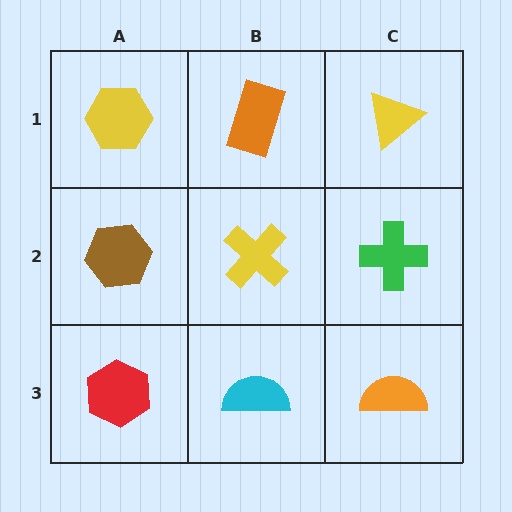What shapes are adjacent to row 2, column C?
A yellow triangle (row 1, column C), an orange semicircle (row 3, column C), a yellow cross (row 2, column B).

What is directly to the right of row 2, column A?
A yellow cross.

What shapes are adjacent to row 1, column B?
A yellow cross (row 2, column B), a yellow hexagon (row 1, column A), a yellow triangle (row 1, column C).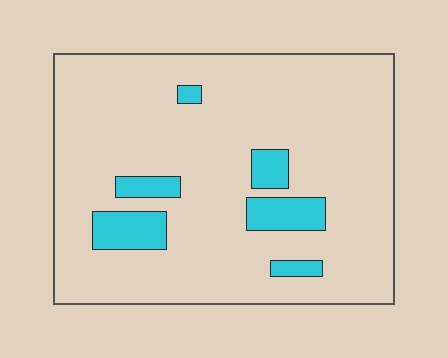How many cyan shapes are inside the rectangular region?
6.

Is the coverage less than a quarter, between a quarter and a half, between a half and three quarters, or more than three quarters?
Less than a quarter.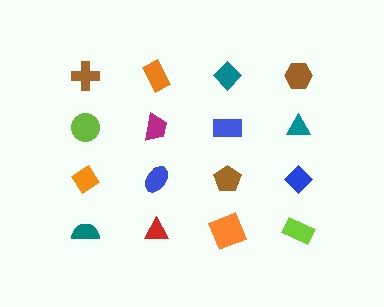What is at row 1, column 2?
An orange rectangle.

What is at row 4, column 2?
A red triangle.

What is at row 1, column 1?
A brown cross.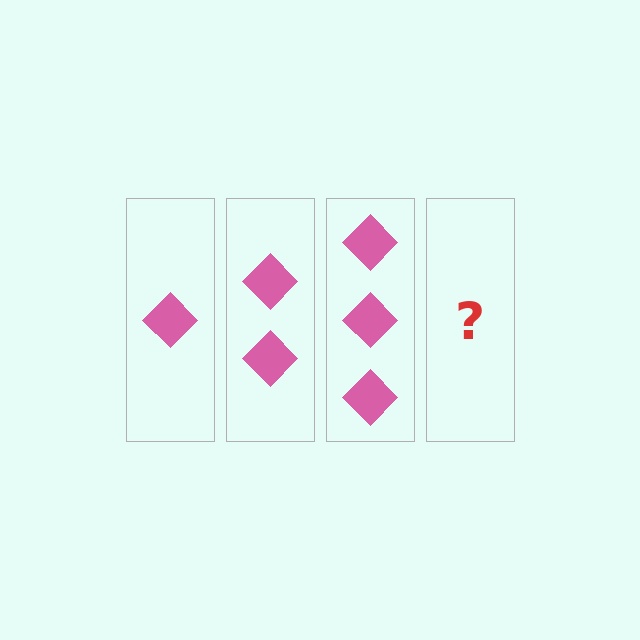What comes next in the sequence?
The next element should be 4 diamonds.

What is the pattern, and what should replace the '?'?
The pattern is that each step adds one more diamond. The '?' should be 4 diamonds.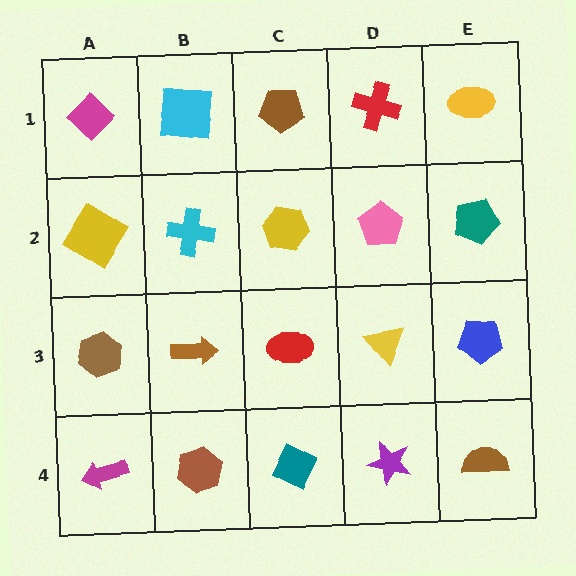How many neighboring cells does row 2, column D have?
4.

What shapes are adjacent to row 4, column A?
A brown hexagon (row 3, column A), a brown hexagon (row 4, column B).